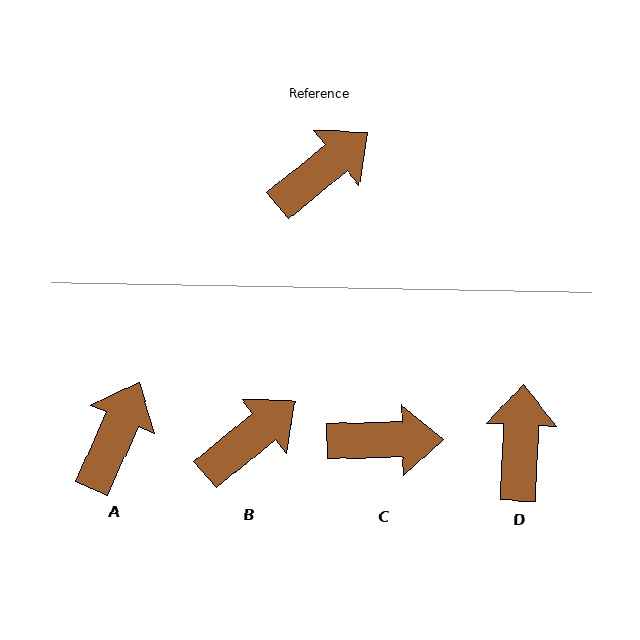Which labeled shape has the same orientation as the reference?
B.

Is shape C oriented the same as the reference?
No, it is off by about 39 degrees.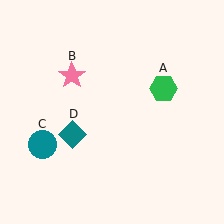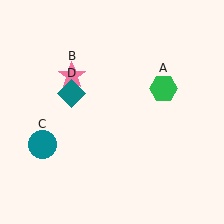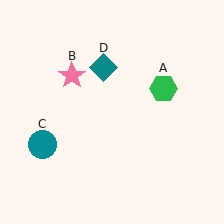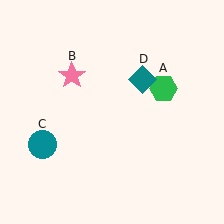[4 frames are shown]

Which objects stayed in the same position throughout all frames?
Green hexagon (object A) and pink star (object B) and teal circle (object C) remained stationary.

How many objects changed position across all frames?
1 object changed position: teal diamond (object D).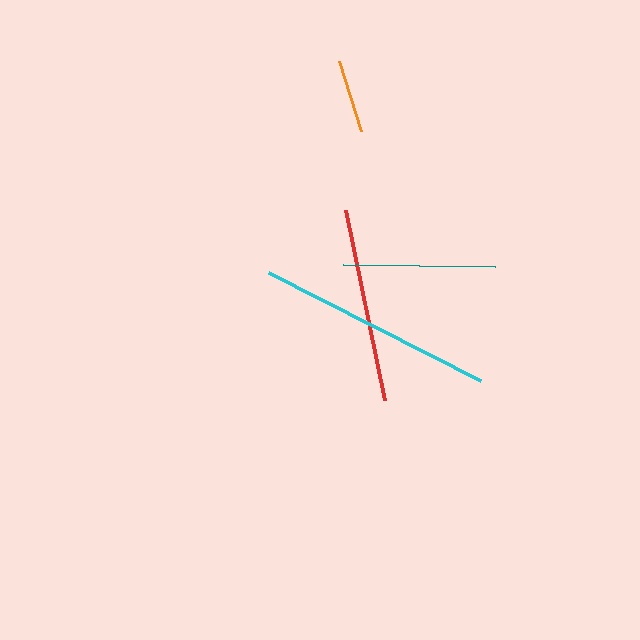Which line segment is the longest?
The cyan line is the longest at approximately 238 pixels.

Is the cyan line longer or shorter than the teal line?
The cyan line is longer than the teal line.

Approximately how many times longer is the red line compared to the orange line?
The red line is approximately 2.7 times the length of the orange line.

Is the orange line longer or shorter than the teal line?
The teal line is longer than the orange line.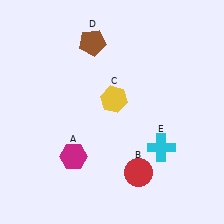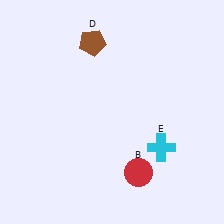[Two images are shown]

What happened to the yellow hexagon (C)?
The yellow hexagon (C) was removed in Image 2. It was in the top-right area of Image 1.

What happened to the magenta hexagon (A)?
The magenta hexagon (A) was removed in Image 2. It was in the bottom-left area of Image 1.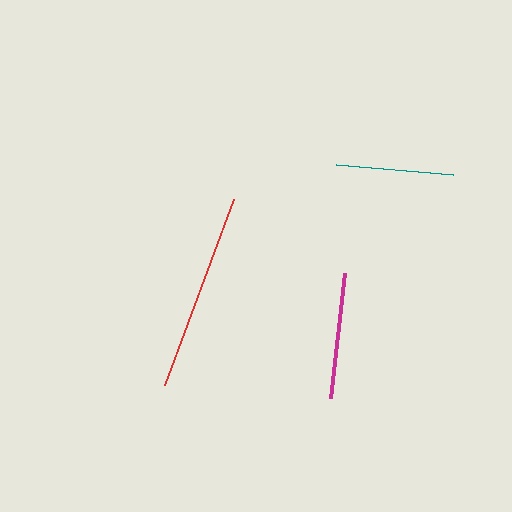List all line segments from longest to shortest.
From longest to shortest: red, magenta, teal.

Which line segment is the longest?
The red line is the longest at approximately 198 pixels.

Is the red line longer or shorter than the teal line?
The red line is longer than the teal line.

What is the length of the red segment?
The red segment is approximately 198 pixels long.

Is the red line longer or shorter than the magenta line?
The red line is longer than the magenta line.